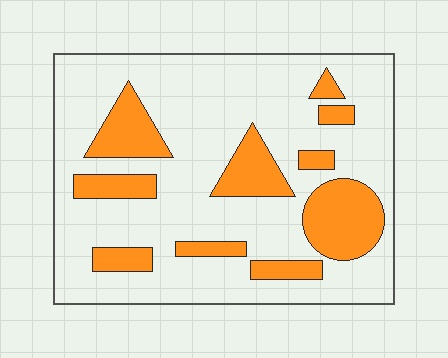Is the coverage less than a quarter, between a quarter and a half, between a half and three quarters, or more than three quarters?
Less than a quarter.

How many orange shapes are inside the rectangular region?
10.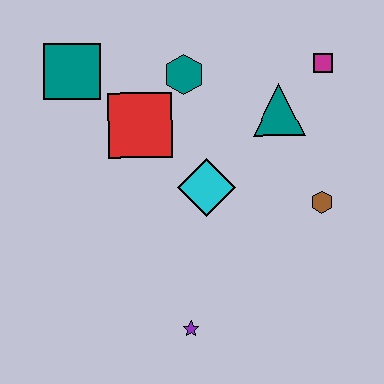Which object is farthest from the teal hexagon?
The purple star is farthest from the teal hexagon.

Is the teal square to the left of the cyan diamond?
Yes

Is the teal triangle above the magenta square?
No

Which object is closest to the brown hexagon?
The teal triangle is closest to the brown hexagon.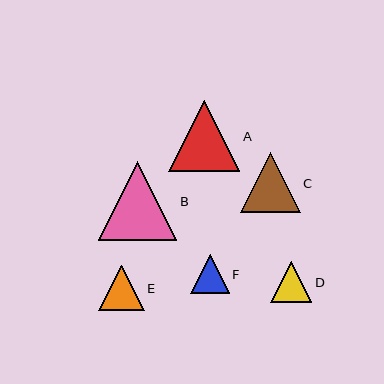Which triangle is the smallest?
Triangle F is the smallest with a size of approximately 39 pixels.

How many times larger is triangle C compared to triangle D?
Triangle C is approximately 1.5 times the size of triangle D.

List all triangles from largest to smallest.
From largest to smallest: B, A, C, E, D, F.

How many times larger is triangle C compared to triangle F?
Triangle C is approximately 1.5 times the size of triangle F.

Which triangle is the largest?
Triangle B is the largest with a size of approximately 78 pixels.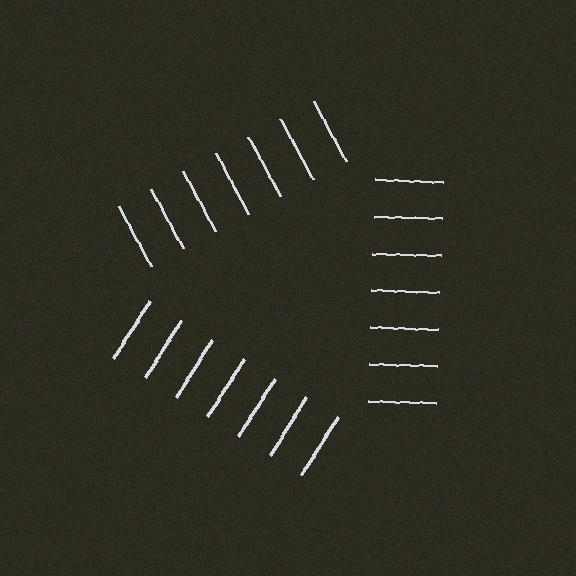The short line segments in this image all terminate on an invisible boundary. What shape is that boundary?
An illusory triangle — the line segments terminate on its edges but no continuous stroke is drawn.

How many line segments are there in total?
21 — 7 along each of the 3 edges.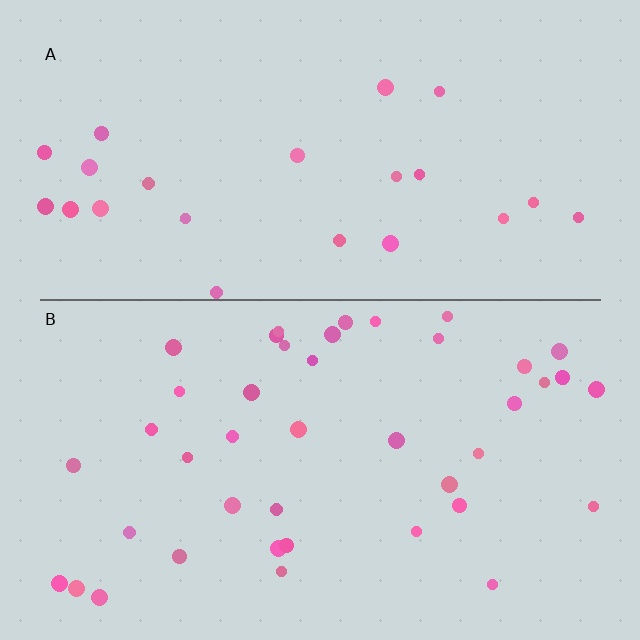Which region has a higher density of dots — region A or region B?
B (the bottom).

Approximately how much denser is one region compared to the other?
Approximately 1.9× — region B over region A.